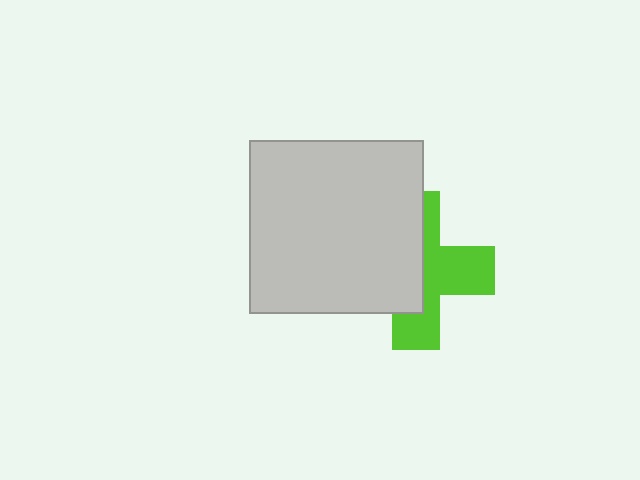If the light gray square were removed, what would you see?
You would see the complete lime cross.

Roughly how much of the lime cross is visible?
About half of it is visible (roughly 50%).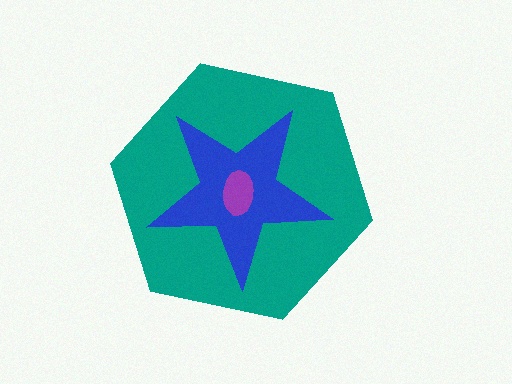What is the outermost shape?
The teal hexagon.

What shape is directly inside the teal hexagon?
The blue star.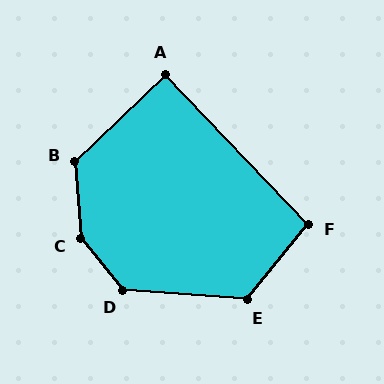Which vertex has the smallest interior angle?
A, at approximately 90 degrees.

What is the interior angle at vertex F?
Approximately 97 degrees (obtuse).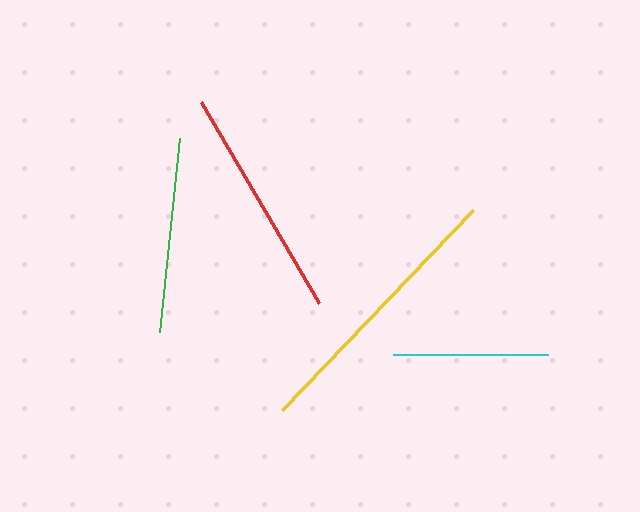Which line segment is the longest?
The yellow line is the longest at approximately 276 pixels.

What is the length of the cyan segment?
The cyan segment is approximately 154 pixels long.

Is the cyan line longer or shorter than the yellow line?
The yellow line is longer than the cyan line.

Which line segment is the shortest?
The cyan line is the shortest at approximately 154 pixels.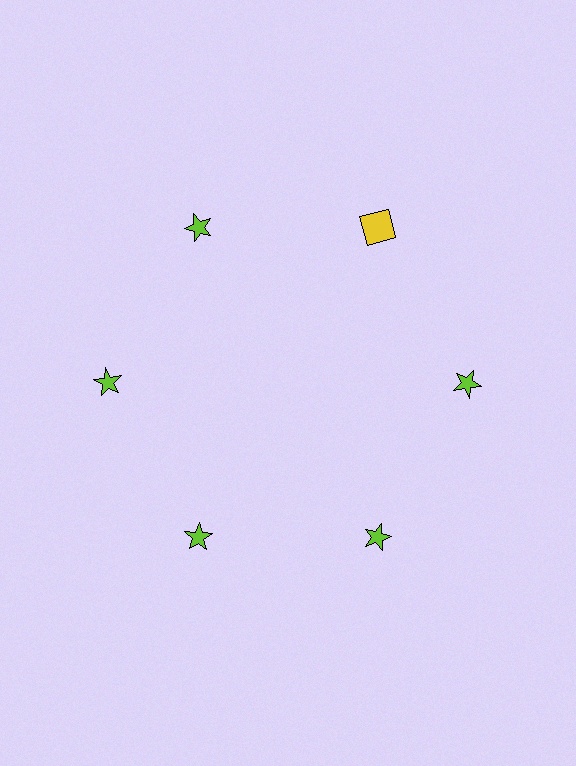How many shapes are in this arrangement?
There are 6 shapes arranged in a ring pattern.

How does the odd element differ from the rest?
It differs in both color (yellow instead of lime) and shape (square instead of star).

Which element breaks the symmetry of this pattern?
The yellow square at roughly the 1 o'clock position breaks the symmetry. All other shapes are lime stars.